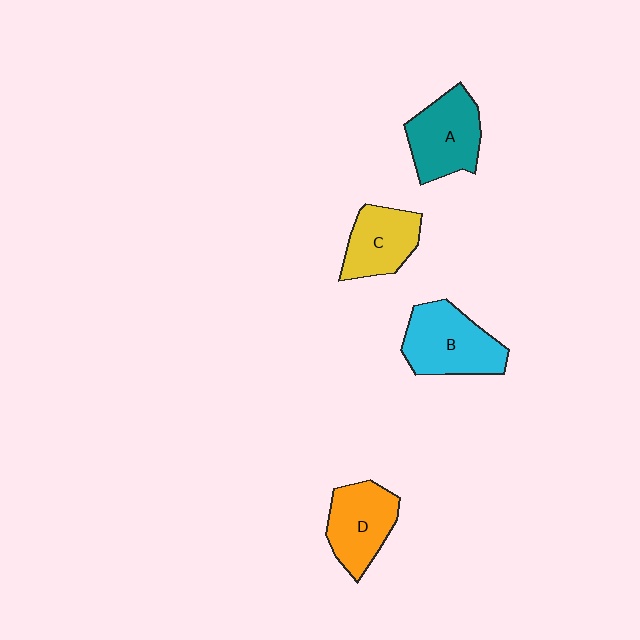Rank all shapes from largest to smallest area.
From largest to smallest: B (cyan), A (teal), D (orange), C (yellow).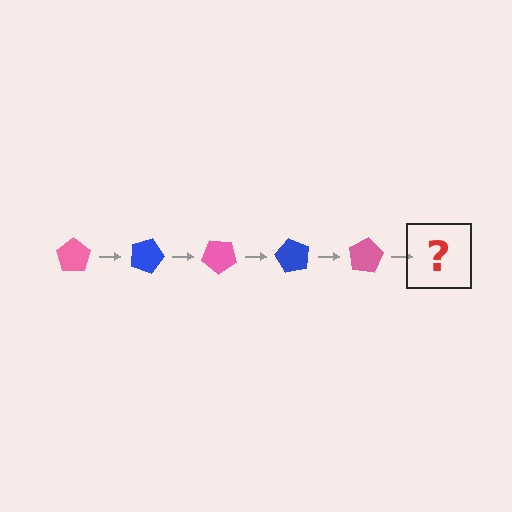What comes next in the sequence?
The next element should be a blue pentagon, rotated 100 degrees from the start.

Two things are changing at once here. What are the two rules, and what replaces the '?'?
The two rules are that it rotates 20 degrees each step and the color cycles through pink and blue. The '?' should be a blue pentagon, rotated 100 degrees from the start.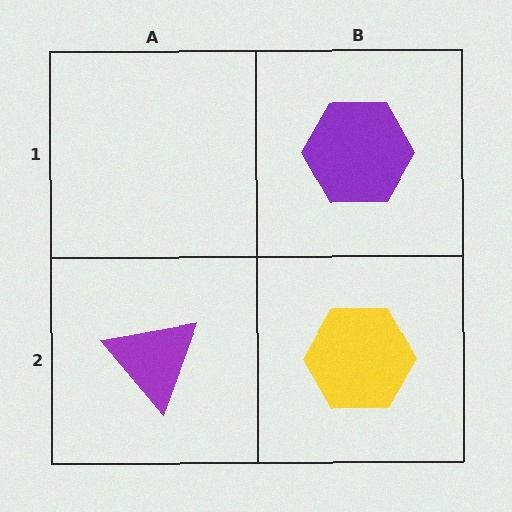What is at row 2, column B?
A yellow hexagon.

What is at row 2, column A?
A purple triangle.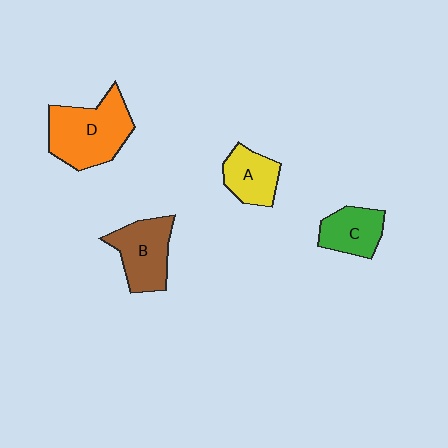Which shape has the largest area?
Shape D (orange).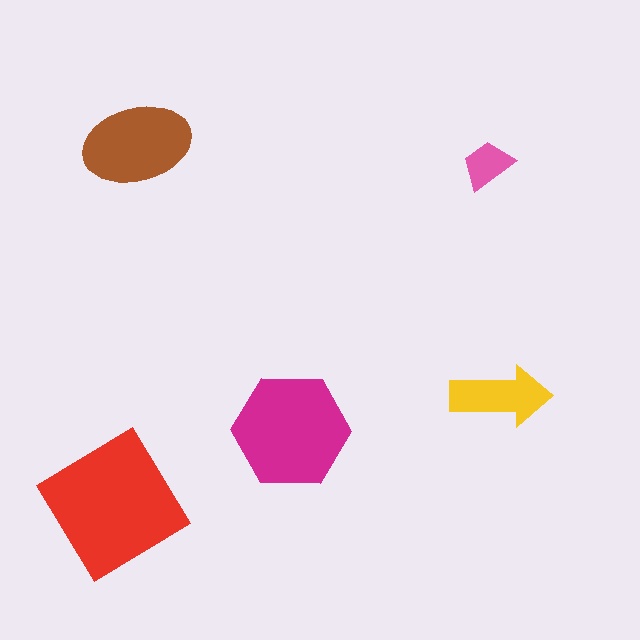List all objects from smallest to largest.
The pink trapezoid, the yellow arrow, the brown ellipse, the magenta hexagon, the red diamond.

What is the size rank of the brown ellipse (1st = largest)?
3rd.